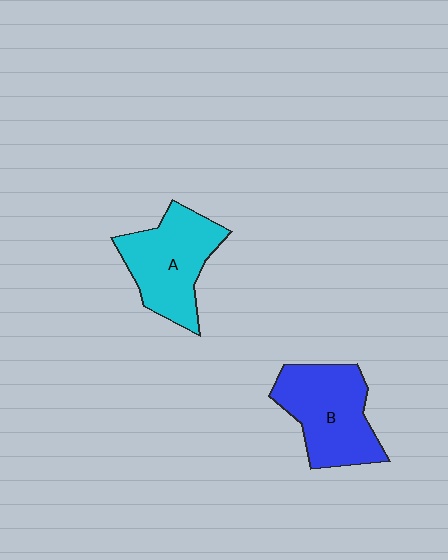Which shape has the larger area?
Shape B (blue).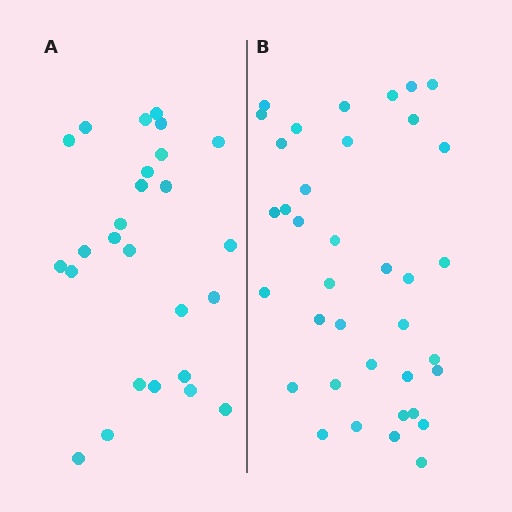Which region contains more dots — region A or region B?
Region B (the right region) has more dots.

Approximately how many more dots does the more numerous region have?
Region B has roughly 12 or so more dots than region A.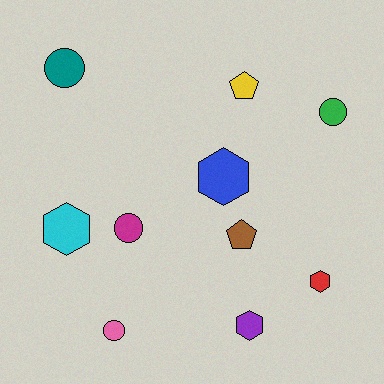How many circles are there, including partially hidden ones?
There are 4 circles.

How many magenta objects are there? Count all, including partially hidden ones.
There is 1 magenta object.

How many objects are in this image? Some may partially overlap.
There are 10 objects.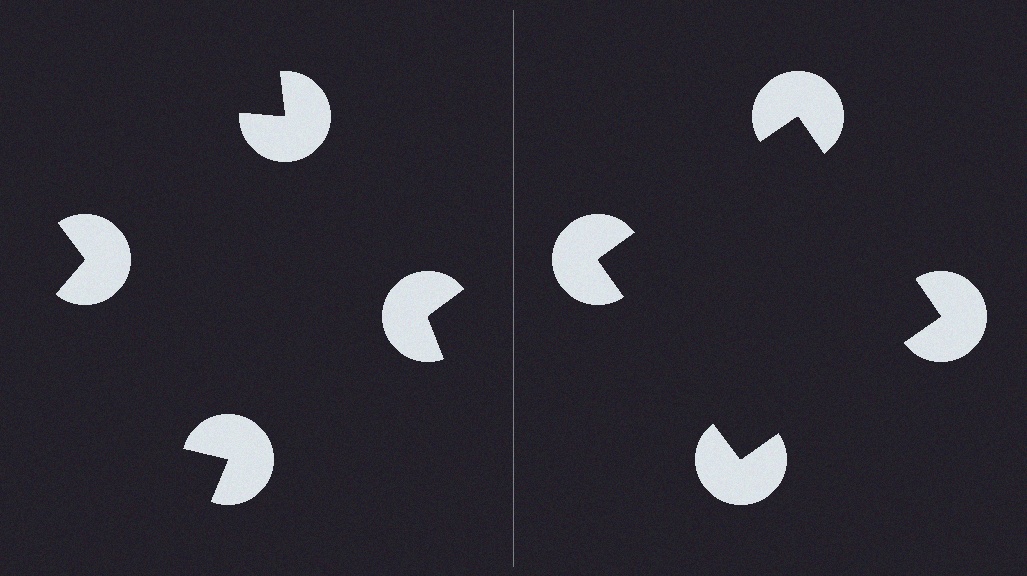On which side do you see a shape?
An illusory square appears on the right side. On the left side the wedge cuts are rotated, so no coherent shape forms.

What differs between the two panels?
The pac-man discs are positioned identically on both sides; only the wedge orientations differ. On the right they align to a square; on the left they are misaligned.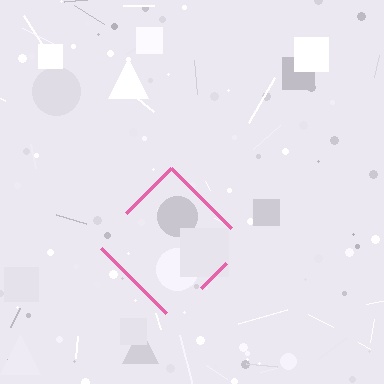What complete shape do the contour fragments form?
The contour fragments form a diamond.